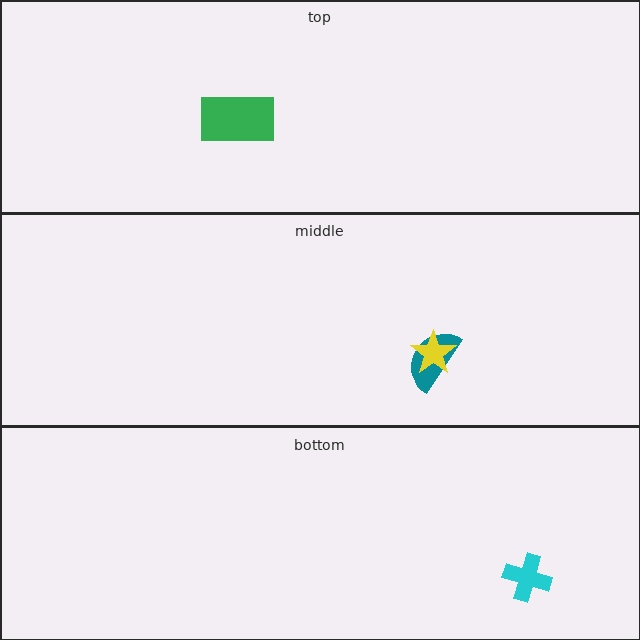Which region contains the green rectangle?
The top region.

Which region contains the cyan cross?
The bottom region.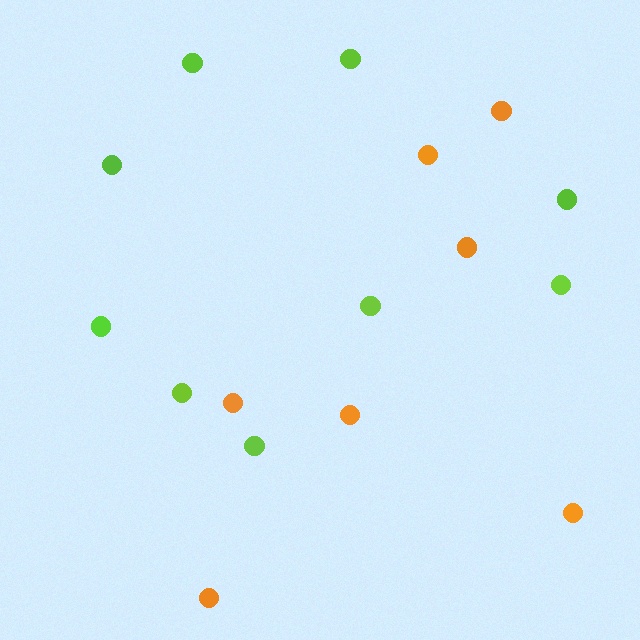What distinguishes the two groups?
There are 2 groups: one group of lime circles (9) and one group of orange circles (7).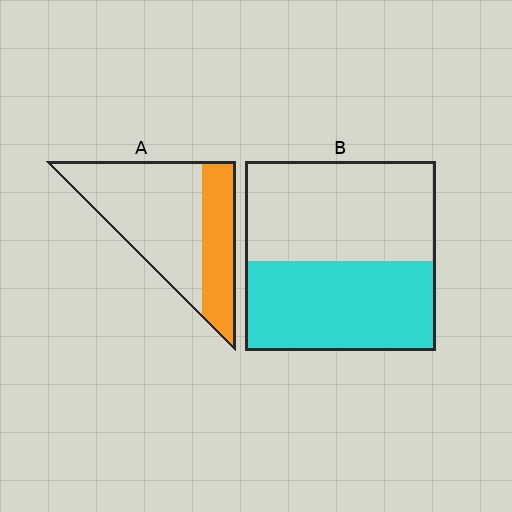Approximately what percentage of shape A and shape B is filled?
A is approximately 35% and B is approximately 45%.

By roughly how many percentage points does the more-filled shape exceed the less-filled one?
By roughly 15 percentage points (B over A).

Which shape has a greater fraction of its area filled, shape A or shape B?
Shape B.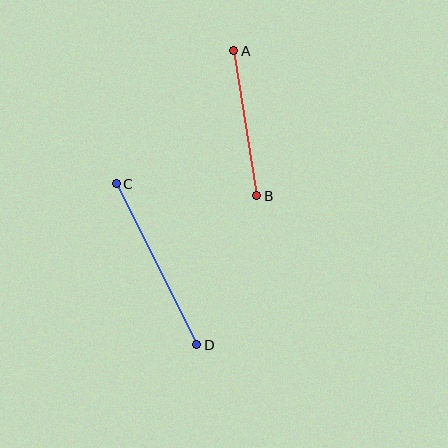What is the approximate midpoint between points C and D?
The midpoint is at approximately (157, 264) pixels.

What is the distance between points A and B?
The distance is approximately 147 pixels.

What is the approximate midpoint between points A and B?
The midpoint is at approximately (245, 123) pixels.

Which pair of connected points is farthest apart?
Points C and D are farthest apart.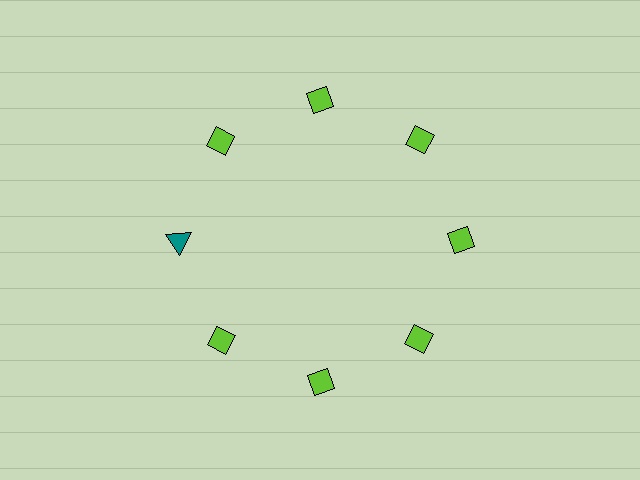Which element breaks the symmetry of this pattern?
The teal triangle at roughly the 9 o'clock position breaks the symmetry. All other shapes are lime diamonds.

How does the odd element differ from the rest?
It differs in both color (teal instead of lime) and shape (triangle instead of diamond).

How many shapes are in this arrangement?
There are 8 shapes arranged in a ring pattern.